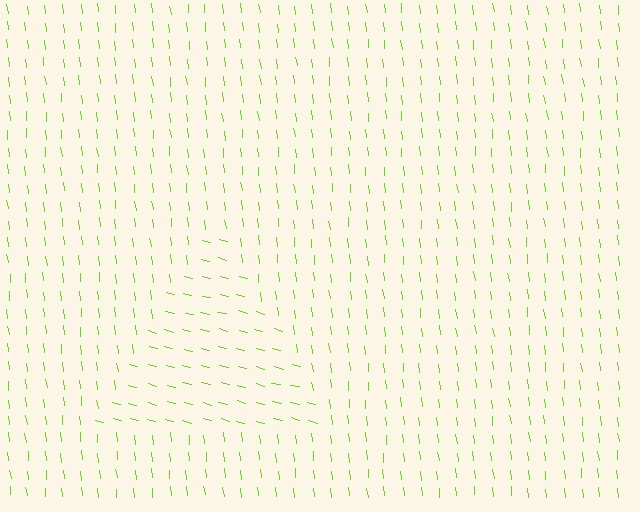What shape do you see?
I see a triangle.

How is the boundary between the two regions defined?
The boundary is defined purely by a change in line orientation (approximately 69 degrees difference). All lines are the same color and thickness.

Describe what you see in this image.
The image is filled with small lime line segments. A triangle region in the image has lines oriented differently from the surrounding lines, creating a visible texture boundary.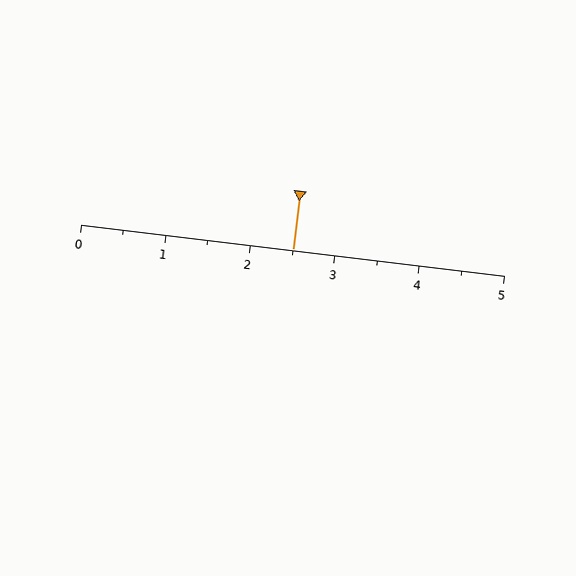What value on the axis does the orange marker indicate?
The marker indicates approximately 2.5.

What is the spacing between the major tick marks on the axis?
The major ticks are spaced 1 apart.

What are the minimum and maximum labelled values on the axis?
The axis runs from 0 to 5.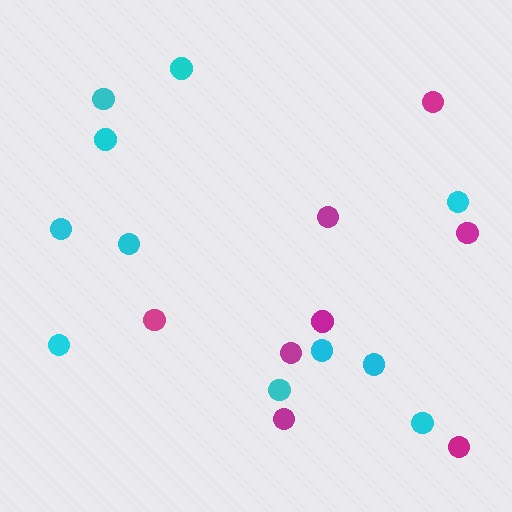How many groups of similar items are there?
There are 2 groups: one group of cyan circles (11) and one group of magenta circles (8).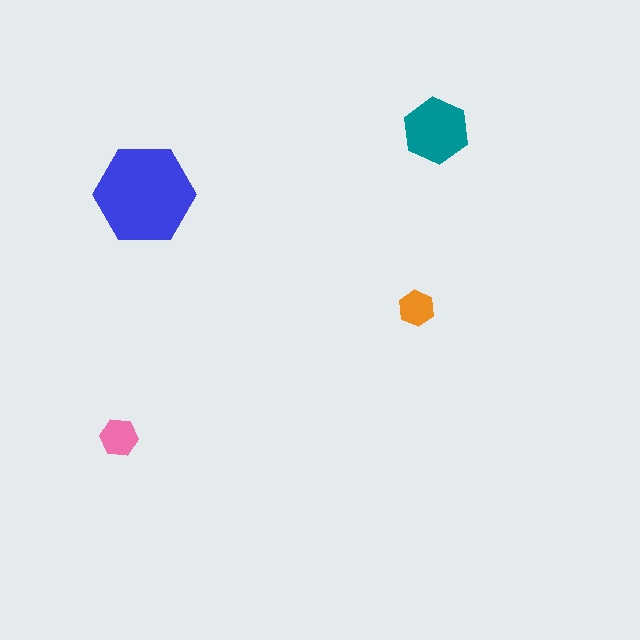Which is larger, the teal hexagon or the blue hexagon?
The blue one.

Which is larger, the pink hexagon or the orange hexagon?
The pink one.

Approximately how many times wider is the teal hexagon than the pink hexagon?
About 1.5 times wider.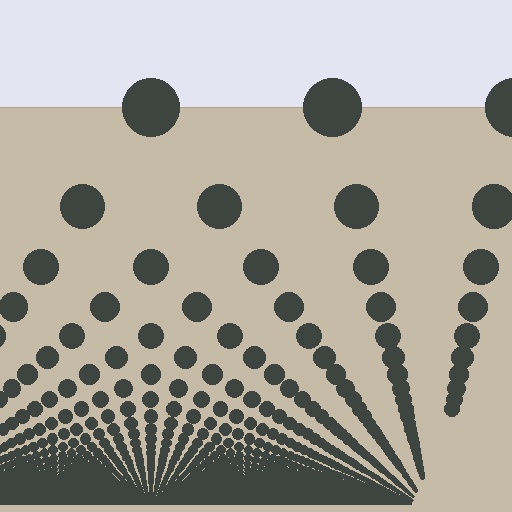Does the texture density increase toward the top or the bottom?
Density increases toward the bottom.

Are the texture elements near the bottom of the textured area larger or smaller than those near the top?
Smaller. The gradient is inverted — elements near the bottom are smaller and denser.